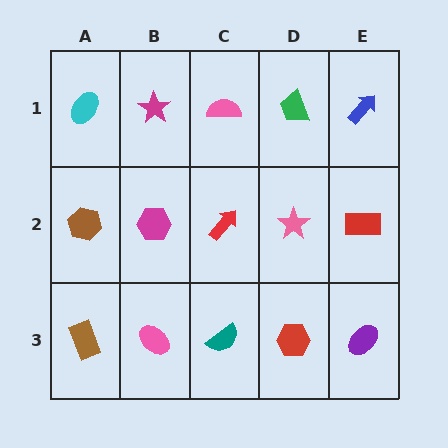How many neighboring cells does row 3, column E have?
2.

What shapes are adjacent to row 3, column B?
A magenta hexagon (row 2, column B), a brown rectangle (row 3, column A), a teal semicircle (row 3, column C).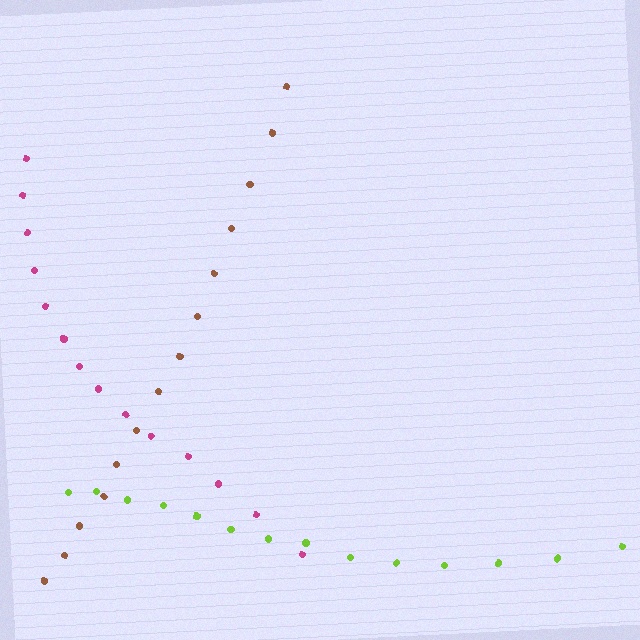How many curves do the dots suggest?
There are 3 distinct paths.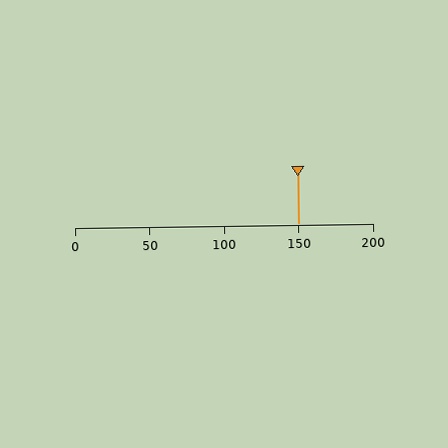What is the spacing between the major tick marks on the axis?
The major ticks are spaced 50 apart.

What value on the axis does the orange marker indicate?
The marker indicates approximately 150.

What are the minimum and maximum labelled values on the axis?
The axis runs from 0 to 200.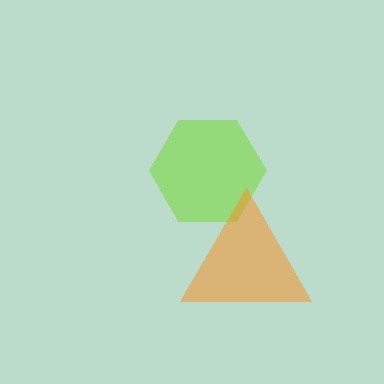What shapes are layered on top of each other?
The layered shapes are: a lime hexagon, an orange triangle.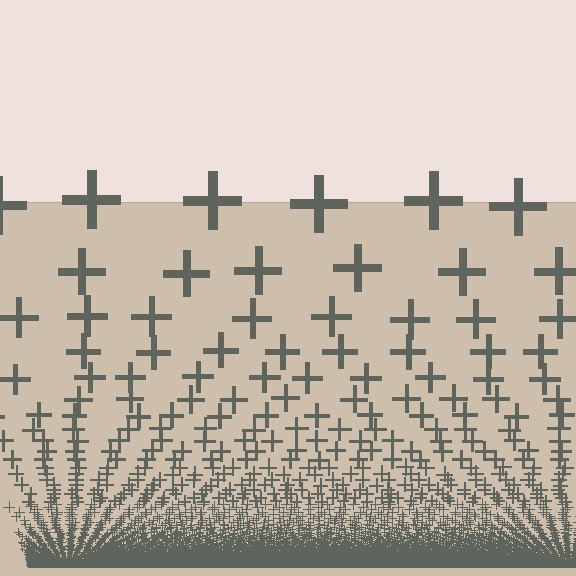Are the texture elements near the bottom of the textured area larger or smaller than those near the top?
Smaller. The gradient is inverted — elements near the bottom are smaller and denser.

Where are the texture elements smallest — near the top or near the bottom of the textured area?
Near the bottom.